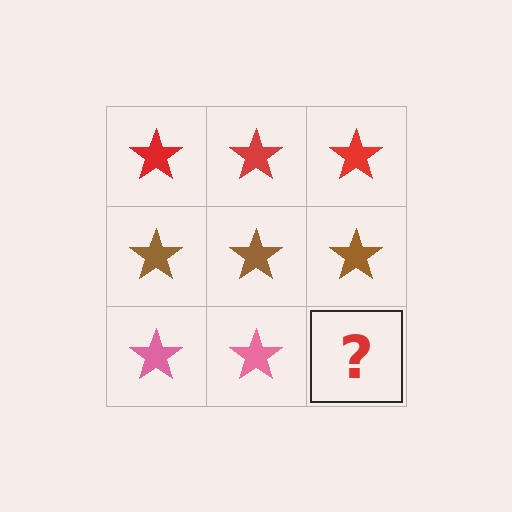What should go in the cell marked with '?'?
The missing cell should contain a pink star.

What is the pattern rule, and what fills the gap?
The rule is that each row has a consistent color. The gap should be filled with a pink star.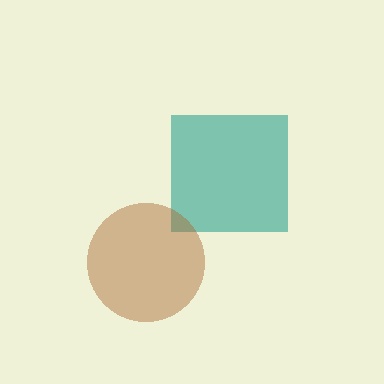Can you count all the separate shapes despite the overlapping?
Yes, there are 2 separate shapes.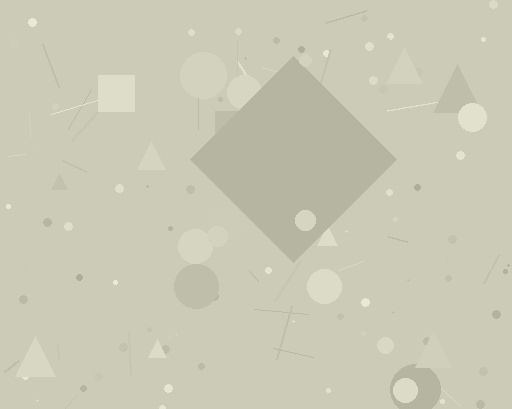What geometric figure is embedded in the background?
A diamond is embedded in the background.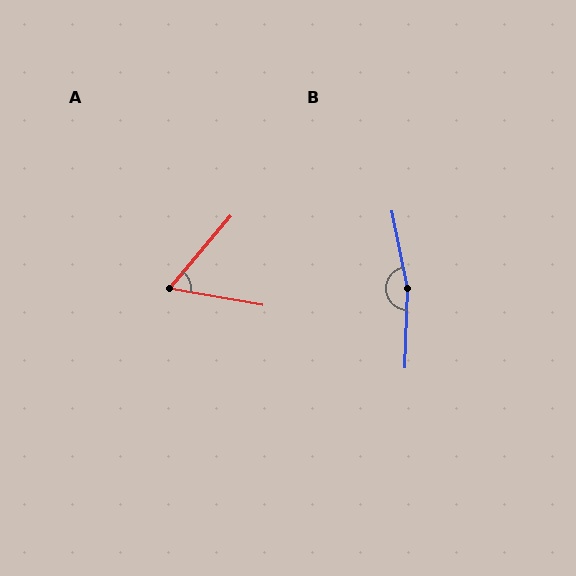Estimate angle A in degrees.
Approximately 60 degrees.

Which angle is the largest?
B, at approximately 167 degrees.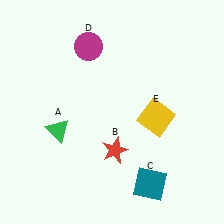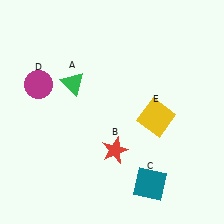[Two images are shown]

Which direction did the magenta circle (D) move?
The magenta circle (D) moved left.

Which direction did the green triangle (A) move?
The green triangle (A) moved up.